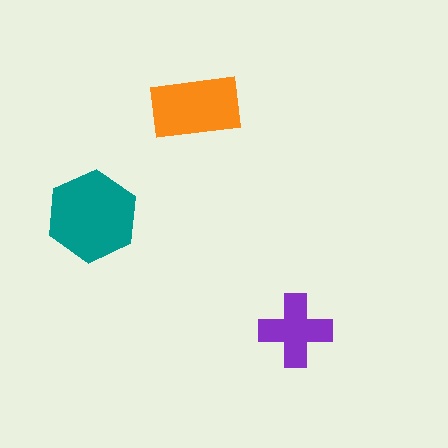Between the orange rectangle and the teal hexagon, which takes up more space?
The teal hexagon.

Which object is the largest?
The teal hexagon.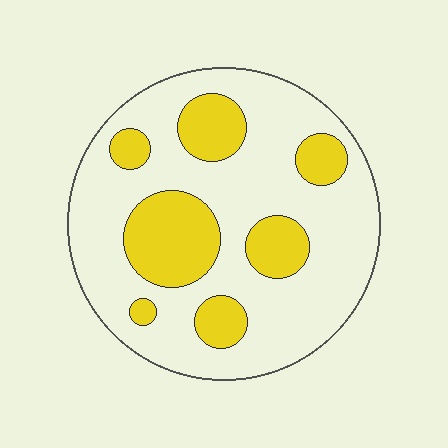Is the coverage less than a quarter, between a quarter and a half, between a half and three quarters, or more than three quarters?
Between a quarter and a half.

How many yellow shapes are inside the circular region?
7.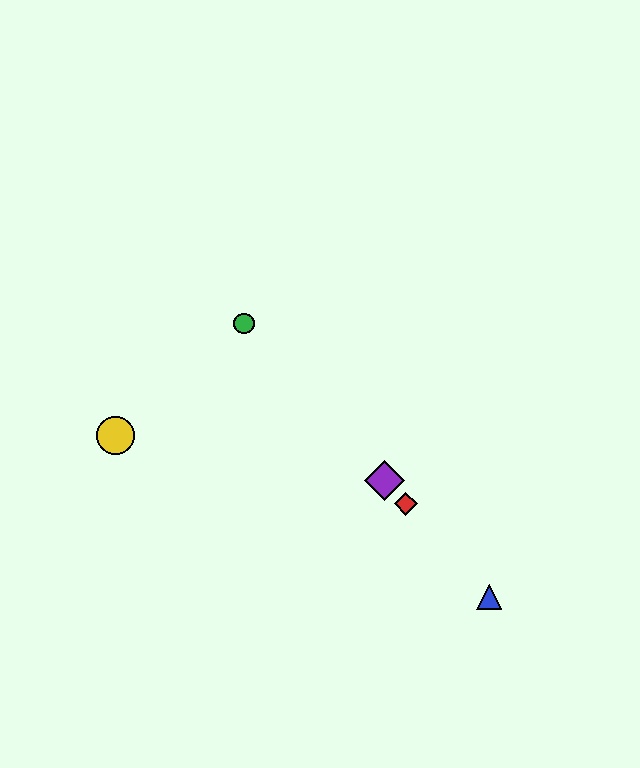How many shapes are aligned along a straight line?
4 shapes (the red diamond, the blue triangle, the green circle, the purple diamond) are aligned along a straight line.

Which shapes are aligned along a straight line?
The red diamond, the blue triangle, the green circle, the purple diamond are aligned along a straight line.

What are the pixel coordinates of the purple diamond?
The purple diamond is at (385, 481).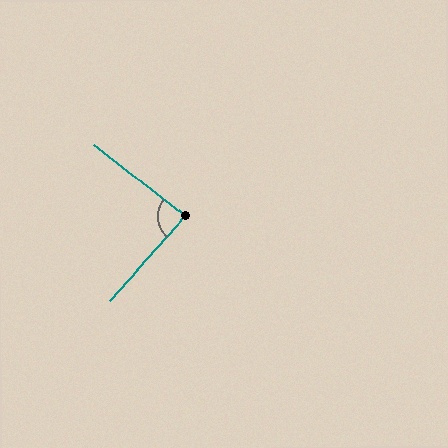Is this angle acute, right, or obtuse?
It is approximately a right angle.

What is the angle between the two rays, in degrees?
Approximately 86 degrees.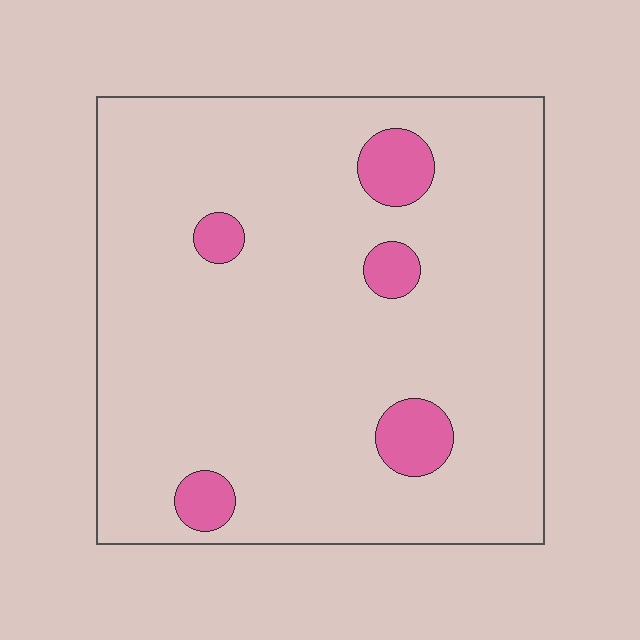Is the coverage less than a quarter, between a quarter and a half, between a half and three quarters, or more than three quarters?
Less than a quarter.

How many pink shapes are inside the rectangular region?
5.